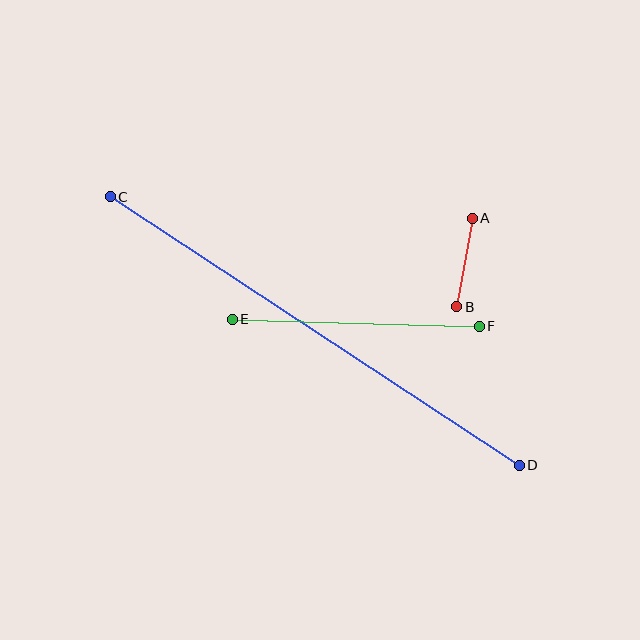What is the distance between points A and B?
The distance is approximately 90 pixels.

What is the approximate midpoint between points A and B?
The midpoint is at approximately (465, 262) pixels.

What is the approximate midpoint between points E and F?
The midpoint is at approximately (356, 323) pixels.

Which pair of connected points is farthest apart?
Points C and D are farthest apart.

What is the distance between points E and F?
The distance is approximately 247 pixels.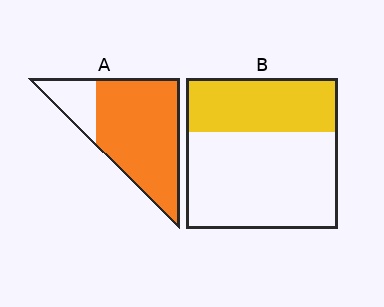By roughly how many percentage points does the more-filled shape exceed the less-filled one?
By roughly 45 percentage points (A over B).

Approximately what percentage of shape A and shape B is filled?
A is approximately 80% and B is approximately 35%.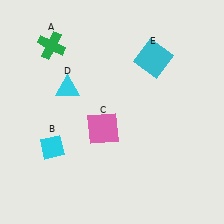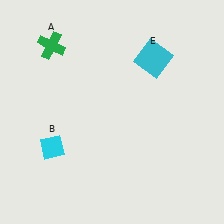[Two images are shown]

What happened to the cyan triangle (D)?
The cyan triangle (D) was removed in Image 2. It was in the top-left area of Image 1.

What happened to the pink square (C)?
The pink square (C) was removed in Image 2. It was in the bottom-left area of Image 1.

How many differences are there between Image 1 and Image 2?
There are 2 differences between the two images.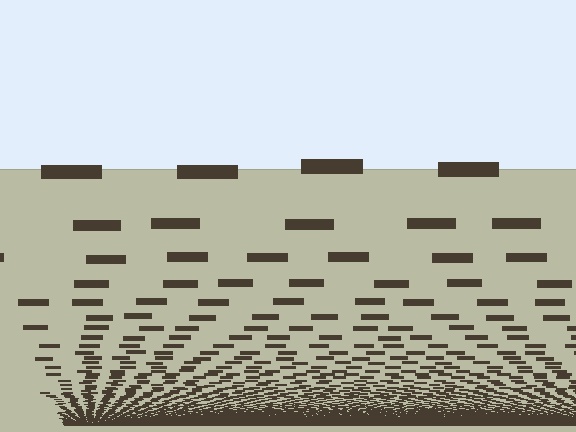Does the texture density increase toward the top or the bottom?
Density increases toward the bottom.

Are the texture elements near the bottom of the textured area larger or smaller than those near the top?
Smaller. The gradient is inverted — elements near the bottom are smaller and denser.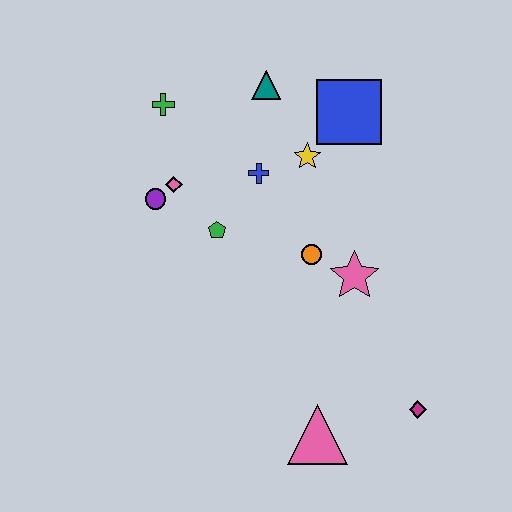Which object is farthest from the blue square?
The pink triangle is farthest from the blue square.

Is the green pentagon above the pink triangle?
Yes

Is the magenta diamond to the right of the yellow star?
Yes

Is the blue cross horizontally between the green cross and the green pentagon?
No